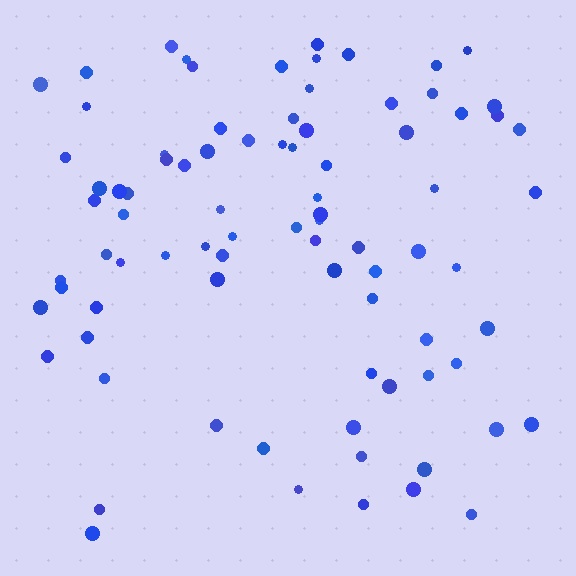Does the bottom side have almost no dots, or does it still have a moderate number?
Still a moderate number, just noticeably fewer than the top.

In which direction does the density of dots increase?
From bottom to top, with the top side densest.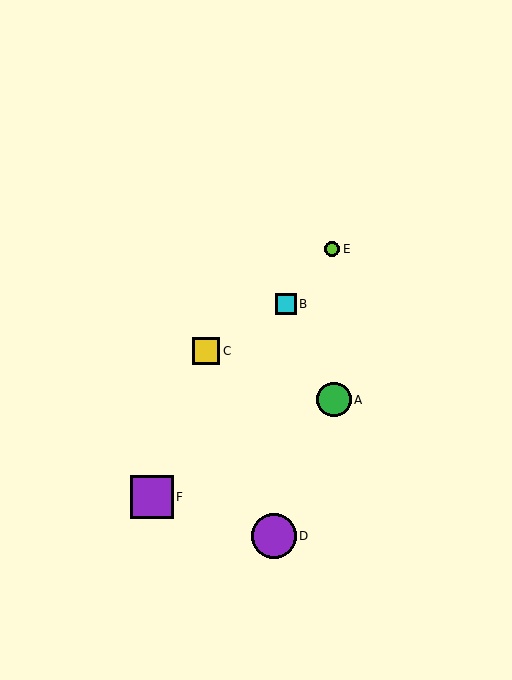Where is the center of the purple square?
The center of the purple square is at (152, 497).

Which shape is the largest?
The purple circle (labeled D) is the largest.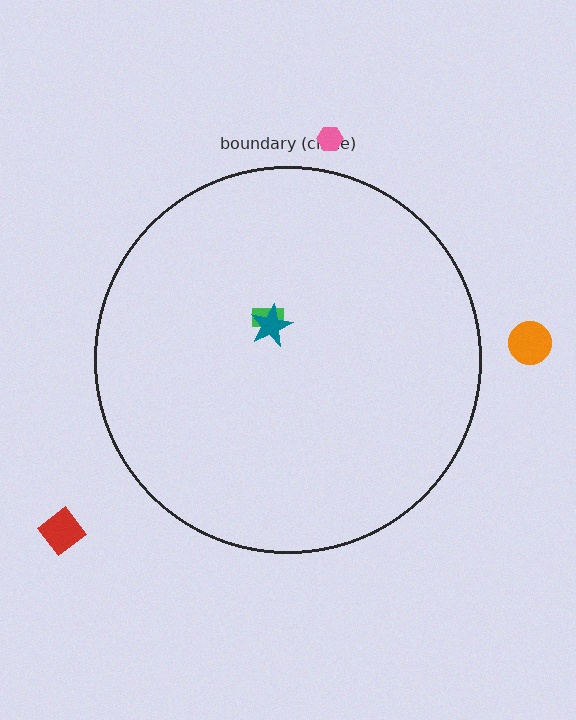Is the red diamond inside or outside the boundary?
Outside.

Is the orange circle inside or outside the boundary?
Outside.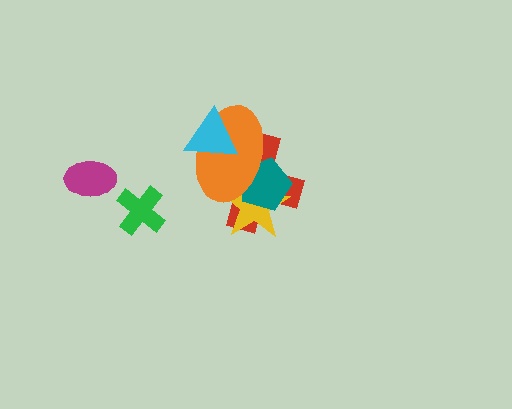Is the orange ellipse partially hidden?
Yes, it is partially covered by another shape.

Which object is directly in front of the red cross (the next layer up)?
The yellow star is directly in front of the red cross.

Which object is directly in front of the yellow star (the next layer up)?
The teal pentagon is directly in front of the yellow star.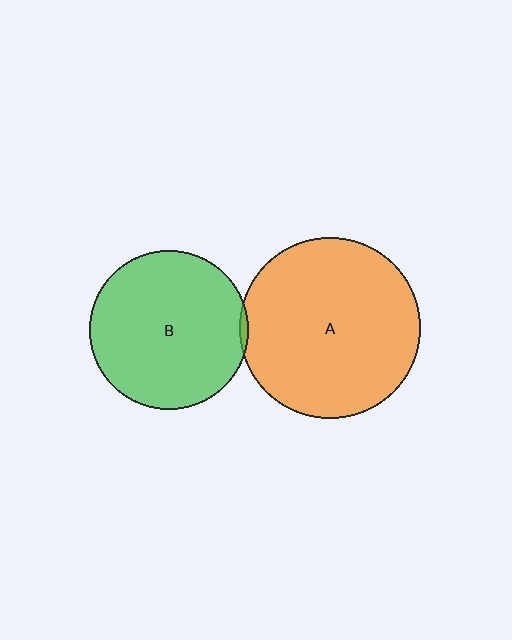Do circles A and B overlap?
Yes.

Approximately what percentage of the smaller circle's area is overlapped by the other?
Approximately 5%.